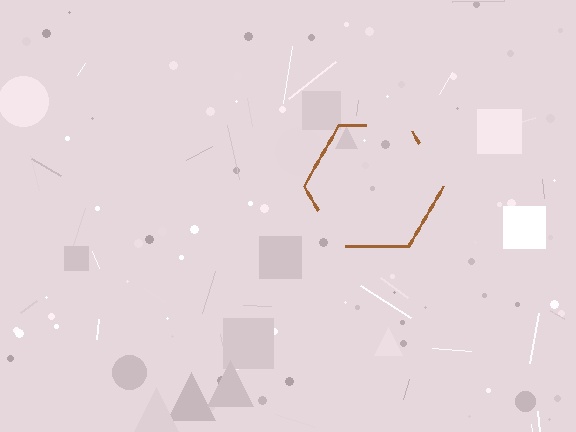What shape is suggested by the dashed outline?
The dashed outline suggests a hexagon.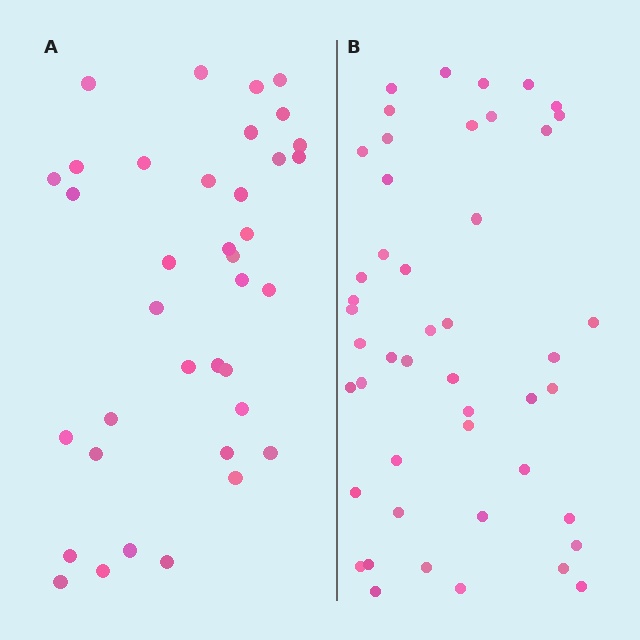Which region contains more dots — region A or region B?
Region B (the right region) has more dots.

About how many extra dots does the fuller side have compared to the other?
Region B has roughly 10 or so more dots than region A.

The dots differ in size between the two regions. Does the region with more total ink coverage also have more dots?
No. Region A has more total ink coverage because its dots are larger, but region B actually contains more individual dots. Total area can be misleading — the number of items is what matters here.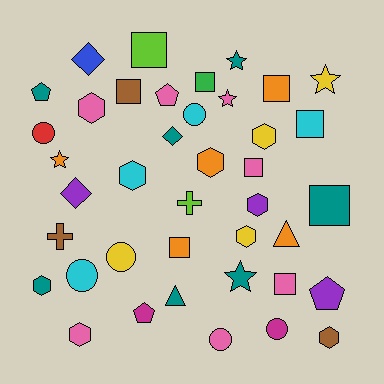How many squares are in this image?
There are 9 squares.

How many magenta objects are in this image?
There are 2 magenta objects.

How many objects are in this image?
There are 40 objects.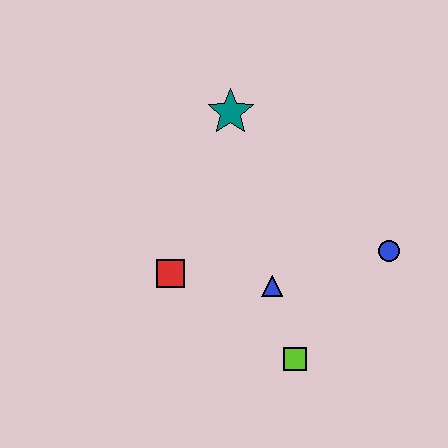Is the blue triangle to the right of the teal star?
Yes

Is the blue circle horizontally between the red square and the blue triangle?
No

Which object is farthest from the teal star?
The lime square is farthest from the teal star.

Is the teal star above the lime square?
Yes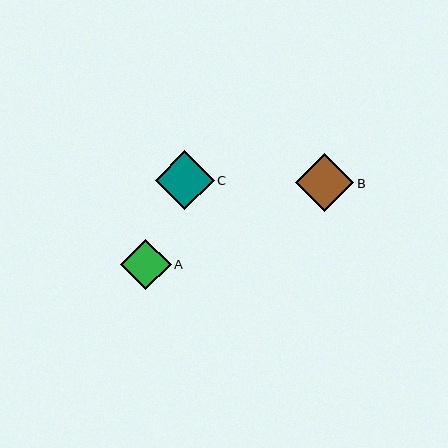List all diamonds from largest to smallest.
From largest to smallest: C, B, A.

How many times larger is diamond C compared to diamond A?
Diamond C is approximately 1.2 times the size of diamond A.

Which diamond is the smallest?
Diamond A is the smallest with a size of approximately 51 pixels.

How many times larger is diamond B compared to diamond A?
Diamond B is approximately 1.1 times the size of diamond A.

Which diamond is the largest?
Diamond C is the largest with a size of approximately 59 pixels.